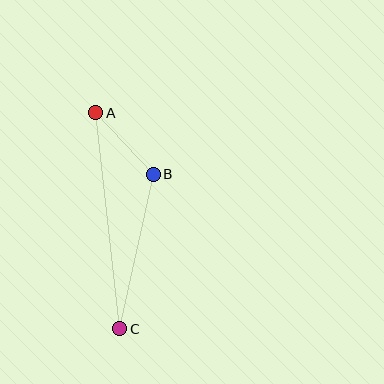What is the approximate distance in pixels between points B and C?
The distance between B and C is approximately 158 pixels.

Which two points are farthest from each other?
Points A and C are farthest from each other.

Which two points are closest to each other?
Points A and B are closest to each other.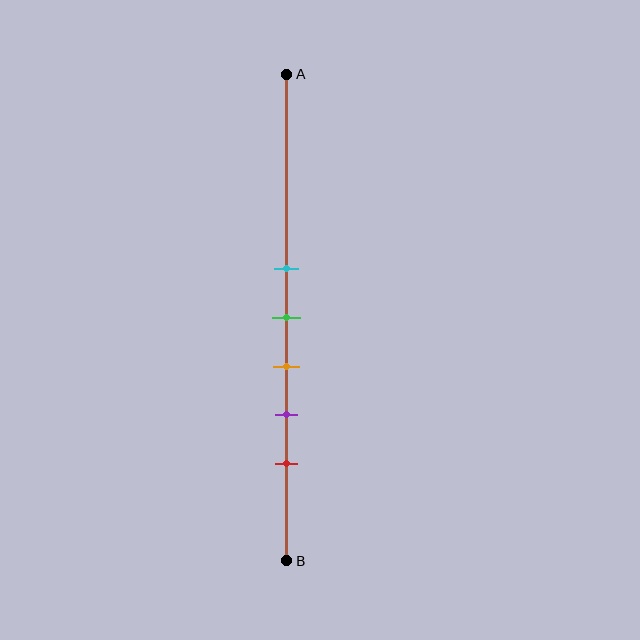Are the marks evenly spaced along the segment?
Yes, the marks are approximately evenly spaced.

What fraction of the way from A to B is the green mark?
The green mark is approximately 50% (0.5) of the way from A to B.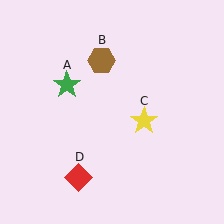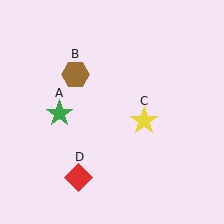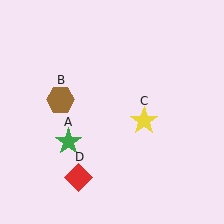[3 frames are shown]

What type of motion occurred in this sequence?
The green star (object A), brown hexagon (object B) rotated counterclockwise around the center of the scene.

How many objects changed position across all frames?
2 objects changed position: green star (object A), brown hexagon (object B).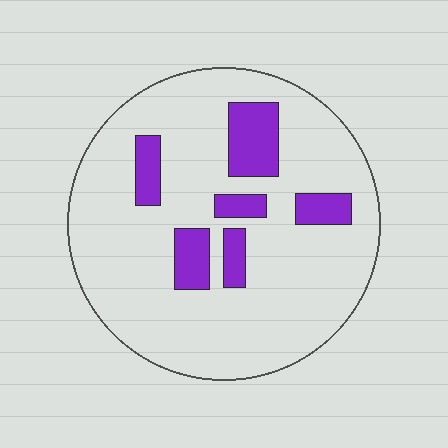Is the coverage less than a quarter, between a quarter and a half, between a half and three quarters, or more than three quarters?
Less than a quarter.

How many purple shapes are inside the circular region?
6.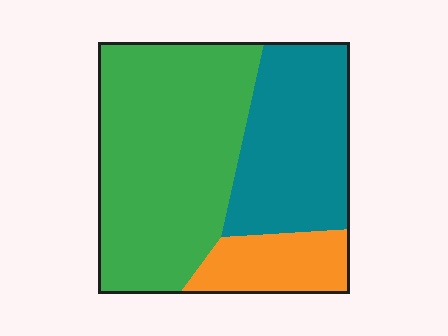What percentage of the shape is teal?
Teal takes up about one third (1/3) of the shape.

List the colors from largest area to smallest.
From largest to smallest: green, teal, orange.